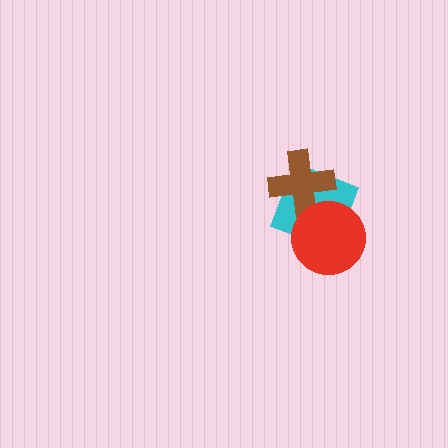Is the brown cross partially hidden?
Yes, it is partially covered by another shape.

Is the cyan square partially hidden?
Yes, it is partially covered by another shape.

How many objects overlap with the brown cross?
2 objects overlap with the brown cross.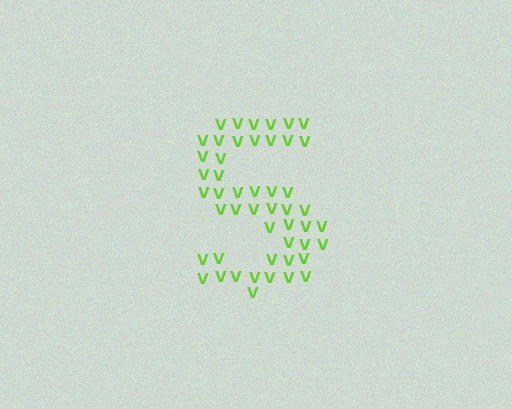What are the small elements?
The small elements are letter V's.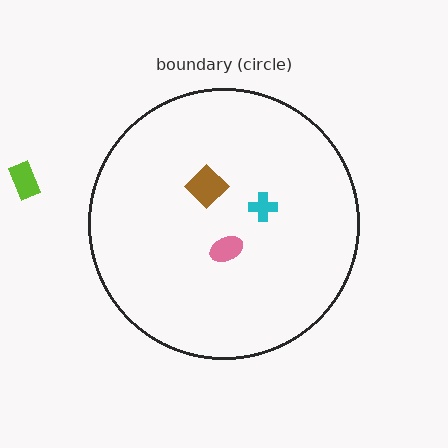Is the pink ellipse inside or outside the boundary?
Inside.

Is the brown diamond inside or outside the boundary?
Inside.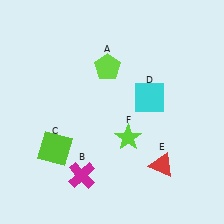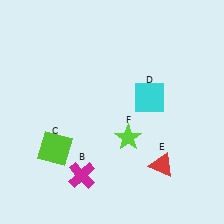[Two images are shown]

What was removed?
The lime pentagon (A) was removed in Image 2.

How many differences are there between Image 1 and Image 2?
There is 1 difference between the two images.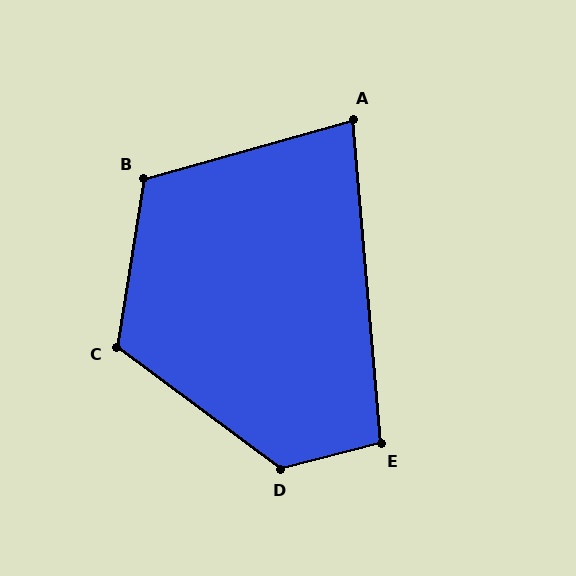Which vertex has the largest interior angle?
D, at approximately 129 degrees.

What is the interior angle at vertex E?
Approximately 99 degrees (obtuse).